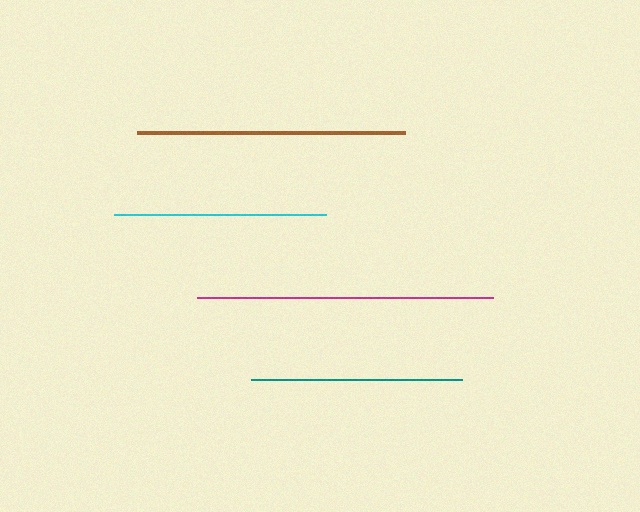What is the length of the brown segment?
The brown segment is approximately 268 pixels long.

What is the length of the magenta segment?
The magenta segment is approximately 296 pixels long.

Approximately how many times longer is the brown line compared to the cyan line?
The brown line is approximately 1.3 times the length of the cyan line.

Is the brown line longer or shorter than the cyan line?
The brown line is longer than the cyan line.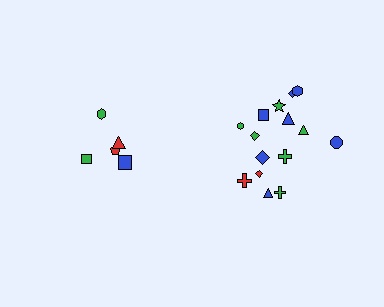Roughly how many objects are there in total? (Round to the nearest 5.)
Roughly 20 objects in total.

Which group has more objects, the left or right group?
The right group.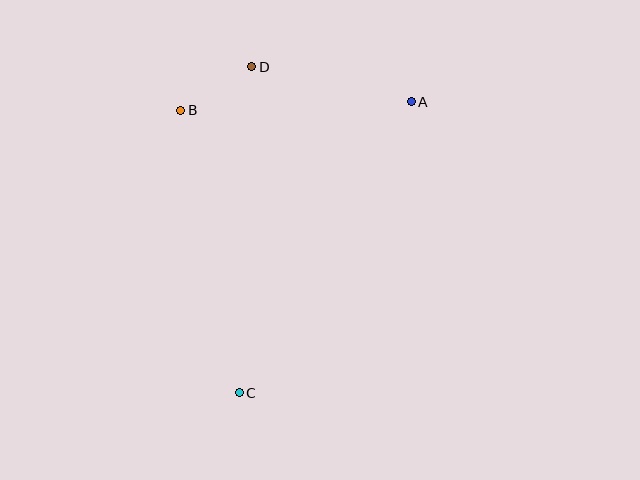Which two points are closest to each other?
Points B and D are closest to each other.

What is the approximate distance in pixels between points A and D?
The distance between A and D is approximately 163 pixels.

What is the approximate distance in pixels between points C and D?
The distance between C and D is approximately 326 pixels.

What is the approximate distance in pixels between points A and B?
The distance between A and B is approximately 231 pixels.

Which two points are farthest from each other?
Points A and C are farthest from each other.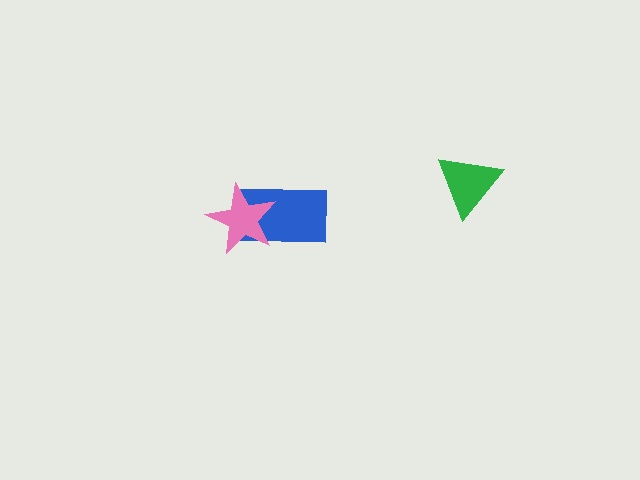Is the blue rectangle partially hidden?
Yes, it is partially covered by another shape.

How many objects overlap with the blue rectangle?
1 object overlaps with the blue rectangle.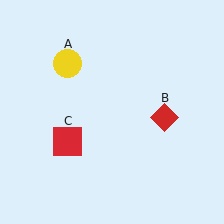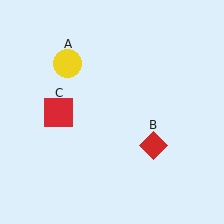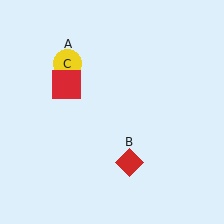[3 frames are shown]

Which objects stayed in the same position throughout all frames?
Yellow circle (object A) remained stationary.